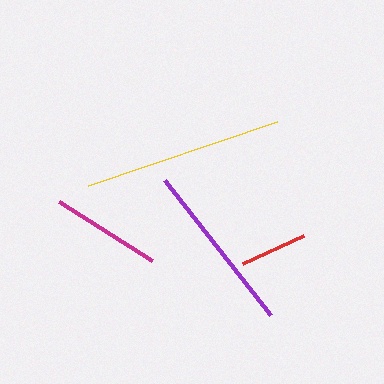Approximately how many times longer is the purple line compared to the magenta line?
The purple line is approximately 1.6 times the length of the magenta line.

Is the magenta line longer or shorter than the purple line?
The purple line is longer than the magenta line.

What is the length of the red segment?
The red segment is approximately 67 pixels long.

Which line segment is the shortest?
The red line is the shortest at approximately 67 pixels.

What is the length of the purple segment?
The purple segment is approximately 171 pixels long.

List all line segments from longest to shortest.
From longest to shortest: yellow, purple, magenta, red.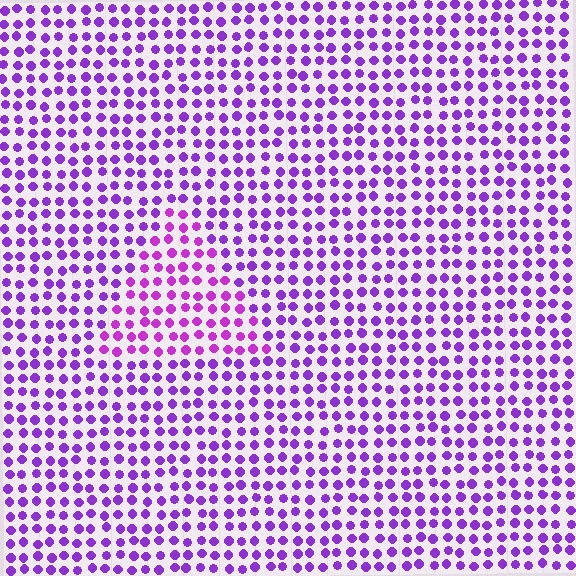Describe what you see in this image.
The image is filled with small purple elements in a uniform arrangement. A triangle-shaped region is visible where the elements are tinted to a slightly different hue, forming a subtle color boundary.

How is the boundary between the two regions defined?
The boundary is defined purely by a slight shift in hue (about 22 degrees). Spacing, size, and orientation are identical on both sides.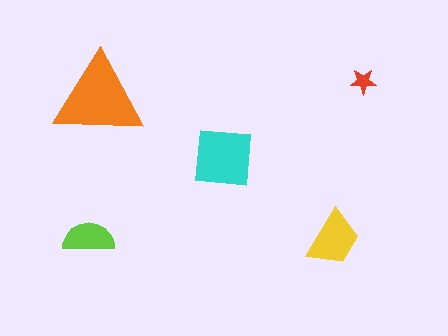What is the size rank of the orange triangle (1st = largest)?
1st.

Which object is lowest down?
The yellow trapezoid is bottommost.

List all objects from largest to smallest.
The orange triangle, the cyan square, the yellow trapezoid, the lime semicircle, the red star.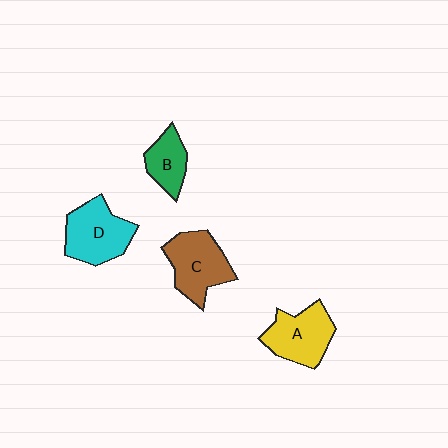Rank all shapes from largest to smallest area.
From largest to smallest: C (brown), D (cyan), A (yellow), B (green).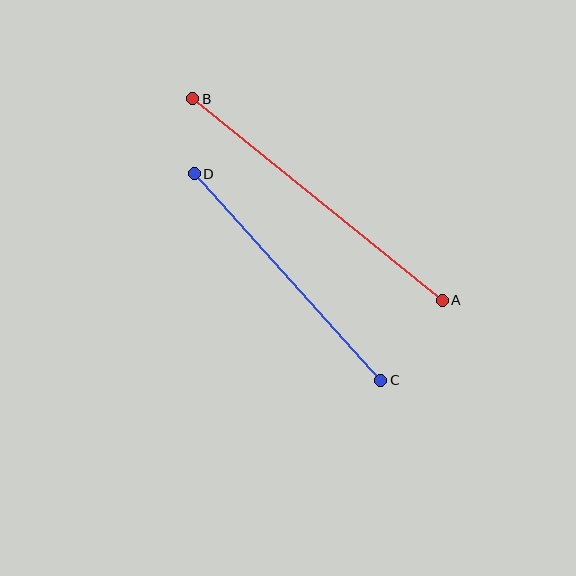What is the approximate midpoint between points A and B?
The midpoint is at approximately (317, 199) pixels.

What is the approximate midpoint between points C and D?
The midpoint is at approximately (287, 277) pixels.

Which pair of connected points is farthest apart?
Points A and B are farthest apart.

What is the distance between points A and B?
The distance is approximately 321 pixels.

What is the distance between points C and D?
The distance is approximately 278 pixels.